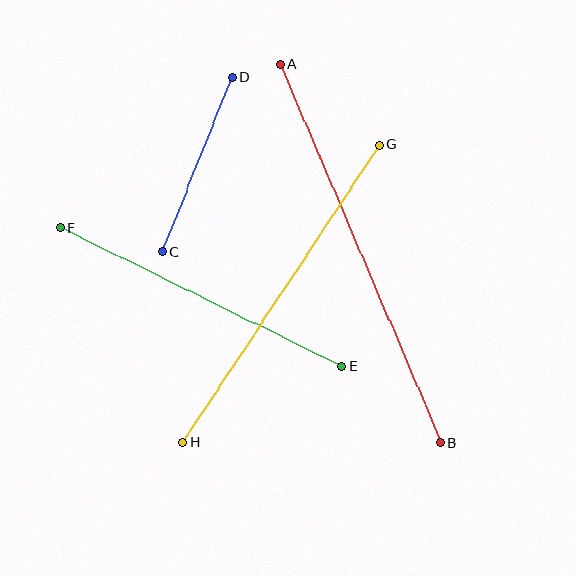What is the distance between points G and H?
The distance is approximately 356 pixels.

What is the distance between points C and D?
The distance is approximately 188 pixels.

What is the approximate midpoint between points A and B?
The midpoint is at approximately (360, 253) pixels.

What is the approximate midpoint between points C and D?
The midpoint is at approximately (197, 164) pixels.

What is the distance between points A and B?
The distance is approximately 411 pixels.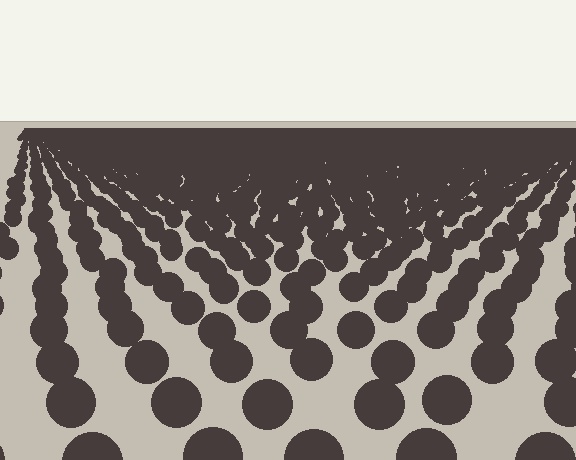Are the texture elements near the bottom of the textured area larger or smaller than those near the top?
Larger. Near the bottom, elements are closer to the viewer and appear at a bigger on-screen size.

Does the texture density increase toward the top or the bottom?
Density increases toward the top.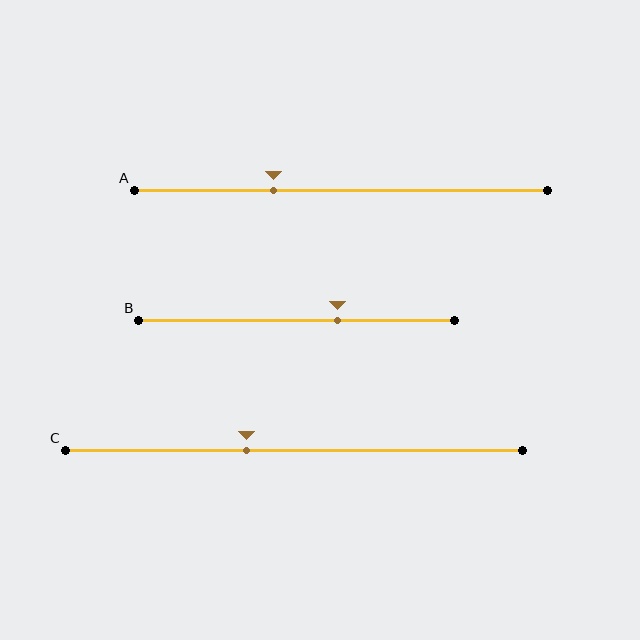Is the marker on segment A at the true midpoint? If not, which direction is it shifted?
No, the marker on segment A is shifted to the left by about 16% of the segment length.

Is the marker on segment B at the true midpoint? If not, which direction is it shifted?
No, the marker on segment B is shifted to the right by about 13% of the segment length.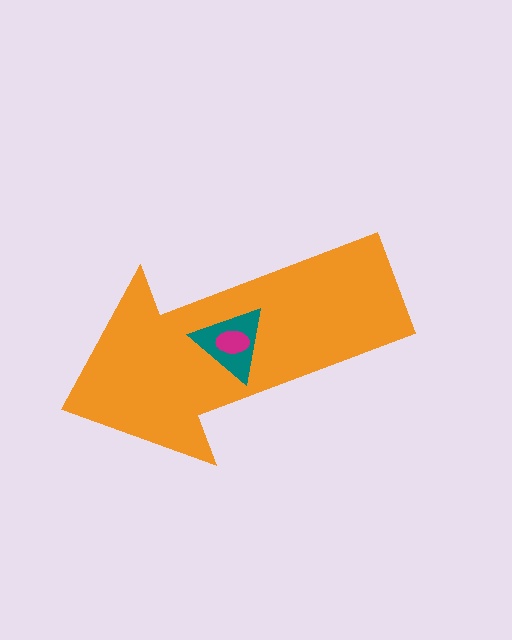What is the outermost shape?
The orange arrow.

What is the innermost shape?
The magenta ellipse.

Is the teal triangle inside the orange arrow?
Yes.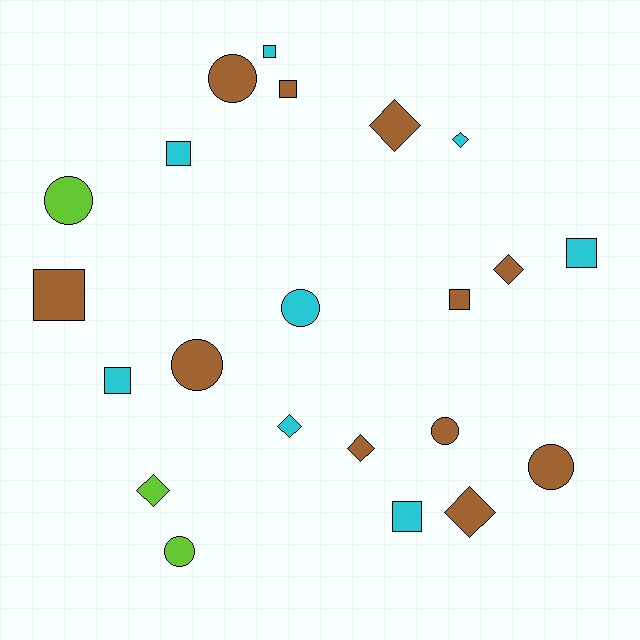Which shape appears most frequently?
Square, with 8 objects.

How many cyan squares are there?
There are 5 cyan squares.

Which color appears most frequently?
Brown, with 11 objects.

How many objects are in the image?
There are 22 objects.